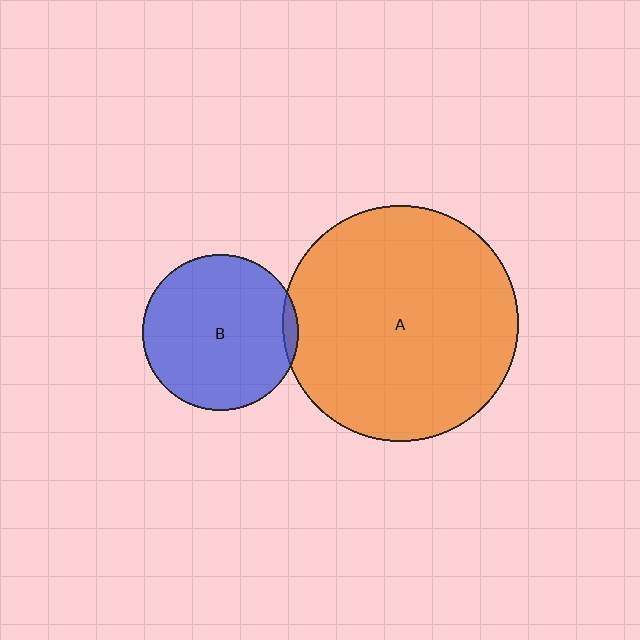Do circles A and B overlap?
Yes.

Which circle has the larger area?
Circle A (orange).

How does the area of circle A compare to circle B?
Approximately 2.3 times.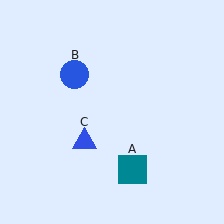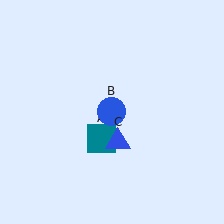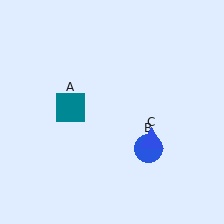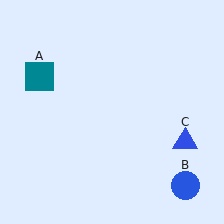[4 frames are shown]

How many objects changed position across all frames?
3 objects changed position: teal square (object A), blue circle (object B), blue triangle (object C).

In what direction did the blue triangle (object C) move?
The blue triangle (object C) moved right.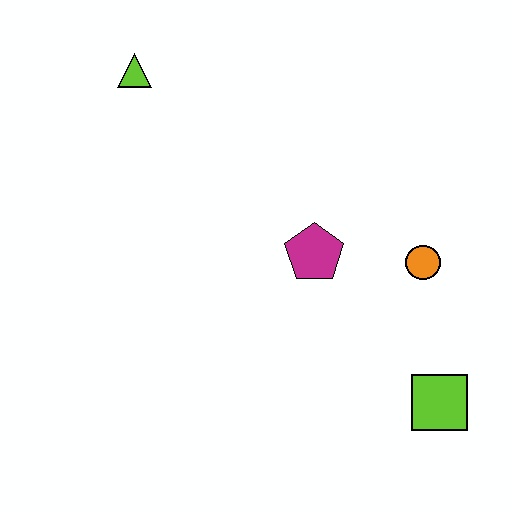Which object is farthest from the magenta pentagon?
The lime triangle is farthest from the magenta pentagon.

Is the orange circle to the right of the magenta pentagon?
Yes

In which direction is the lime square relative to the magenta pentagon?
The lime square is below the magenta pentagon.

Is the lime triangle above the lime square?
Yes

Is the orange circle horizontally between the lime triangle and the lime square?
Yes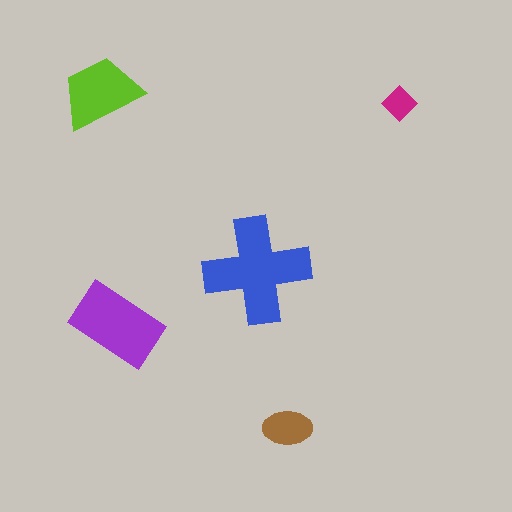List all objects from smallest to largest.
The magenta diamond, the brown ellipse, the lime trapezoid, the purple rectangle, the blue cross.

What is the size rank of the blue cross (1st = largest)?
1st.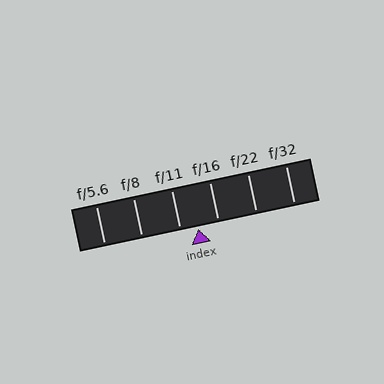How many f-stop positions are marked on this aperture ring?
There are 6 f-stop positions marked.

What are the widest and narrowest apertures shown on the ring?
The widest aperture shown is f/5.6 and the narrowest is f/32.